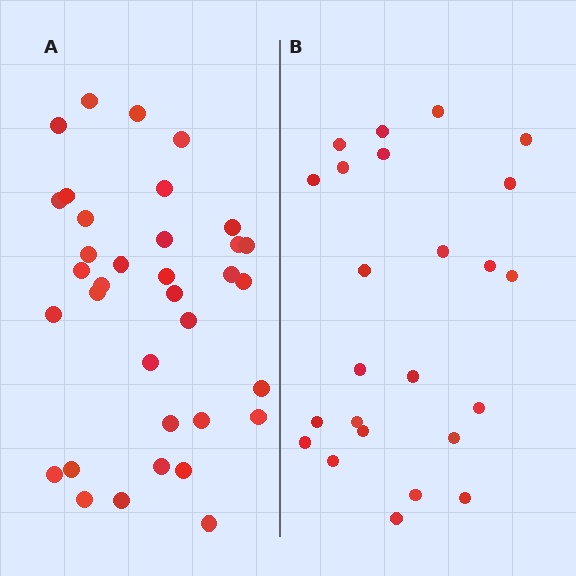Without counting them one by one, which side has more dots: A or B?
Region A (the left region) has more dots.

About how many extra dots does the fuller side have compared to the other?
Region A has roughly 12 or so more dots than region B.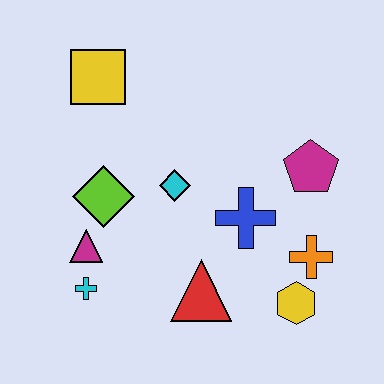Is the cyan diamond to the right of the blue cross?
No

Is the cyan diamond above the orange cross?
Yes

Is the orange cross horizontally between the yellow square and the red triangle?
No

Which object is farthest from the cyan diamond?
The yellow hexagon is farthest from the cyan diamond.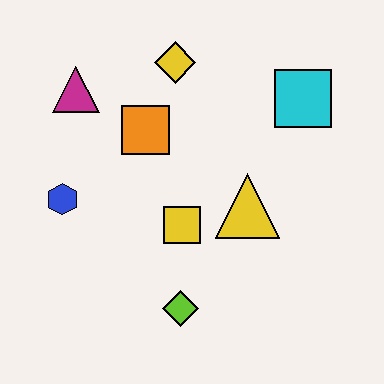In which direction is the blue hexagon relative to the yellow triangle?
The blue hexagon is to the left of the yellow triangle.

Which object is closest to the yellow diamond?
The orange square is closest to the yellow diamond.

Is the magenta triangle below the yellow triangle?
No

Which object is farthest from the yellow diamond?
The lime diamond is farthest from the yellow diamond.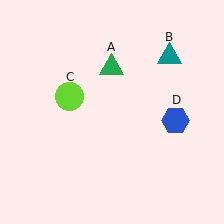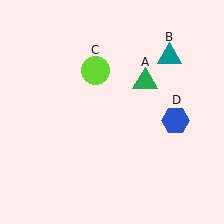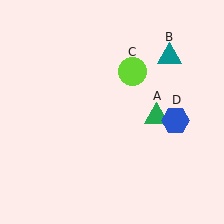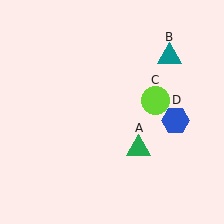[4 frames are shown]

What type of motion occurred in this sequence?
The green triangle (object A), lime circle (object C) rotated clockwise around the center of the scene.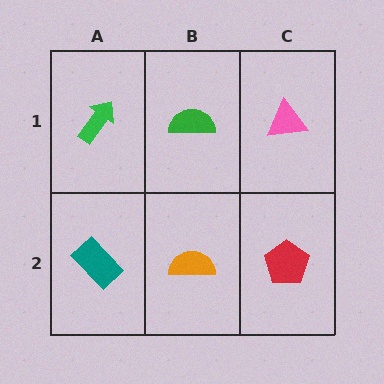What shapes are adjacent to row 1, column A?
A teal rectangle (row 2, column A), a green semicircle (row 1, column B).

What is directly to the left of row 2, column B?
A teal rectangle.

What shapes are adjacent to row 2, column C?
A pink triangle (row 1, column C), an orange semicircle (row 2, column B).